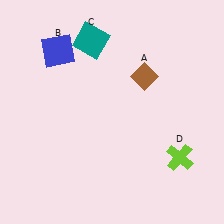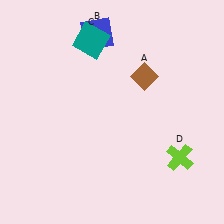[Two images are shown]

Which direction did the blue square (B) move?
The blue square (B) moved right.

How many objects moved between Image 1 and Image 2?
1 object moved between the two images.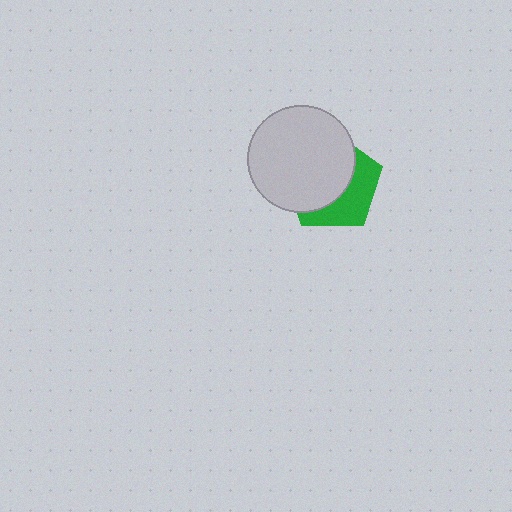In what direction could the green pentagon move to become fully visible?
The green pentagon could move toward the lower-right. That would shift it out from behind the light gray circle entirely.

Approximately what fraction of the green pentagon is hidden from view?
Roughly 60% of the green pentagon is hidden behind the light gray circle.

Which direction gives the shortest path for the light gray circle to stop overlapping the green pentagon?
Moving toward the upper-left gives the shortest separation.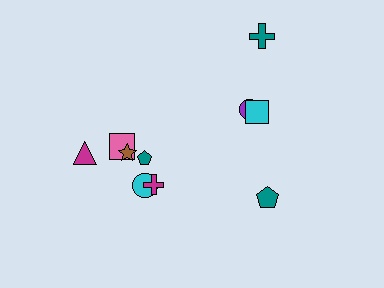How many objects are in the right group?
There are 4 objects.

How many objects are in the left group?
There are 6 objects.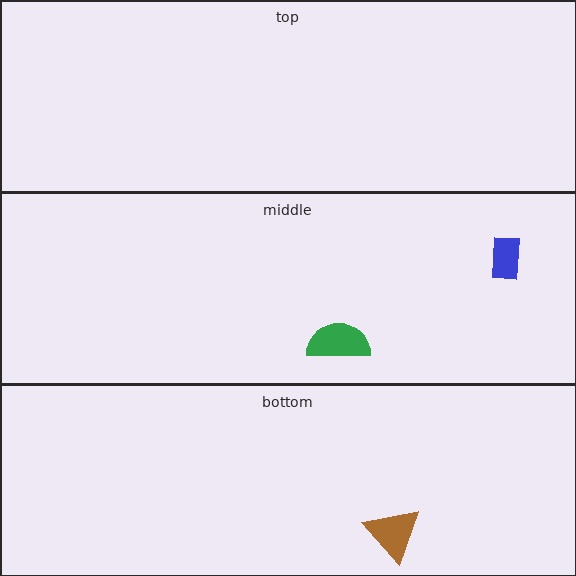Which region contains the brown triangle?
The bottom region.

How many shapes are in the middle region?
2.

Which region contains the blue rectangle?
The middle region.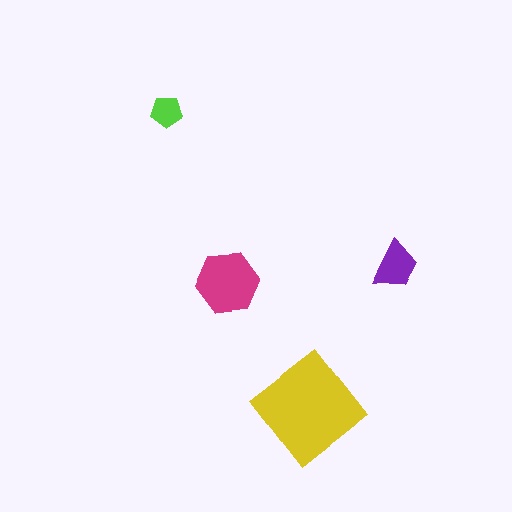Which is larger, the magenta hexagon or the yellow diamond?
The yellow diamond.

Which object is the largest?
The yellow diamond.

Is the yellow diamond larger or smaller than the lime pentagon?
Larger.